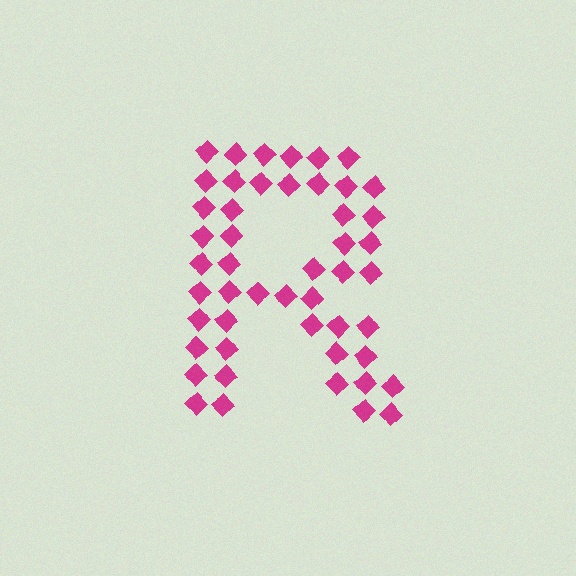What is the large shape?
The large shape is the letter R.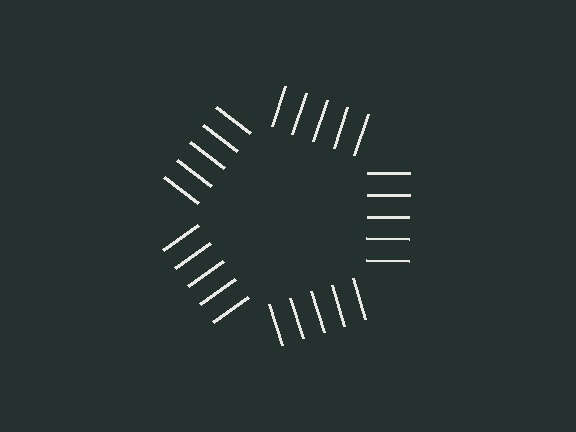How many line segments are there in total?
25 — 5 along each of the 5 edges.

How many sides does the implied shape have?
5 sides — the line-ends trace a pentagon.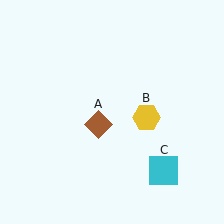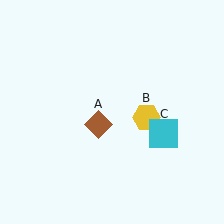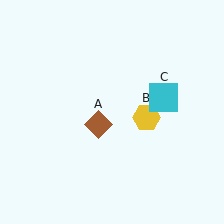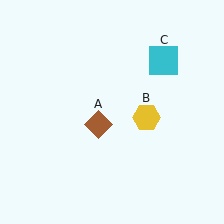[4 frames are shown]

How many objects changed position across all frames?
1 object changed position: cyan square (object C).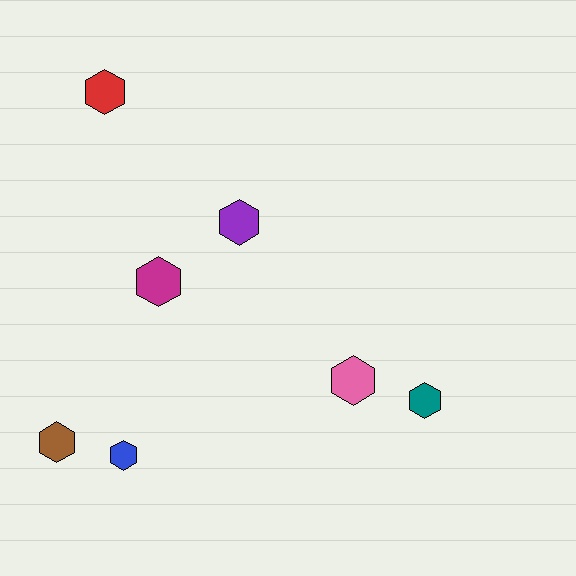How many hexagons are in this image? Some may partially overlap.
There are 7 hexagons.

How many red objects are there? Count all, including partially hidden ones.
There is 1 red object.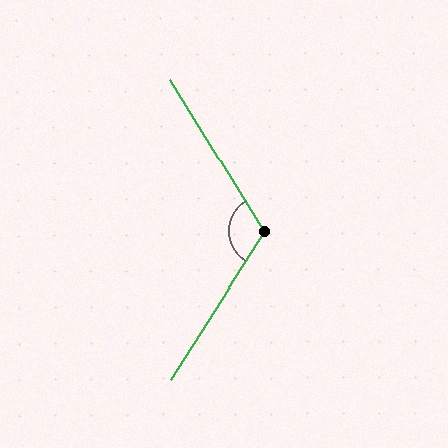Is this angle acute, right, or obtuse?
It is obtuse.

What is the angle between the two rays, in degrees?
Approximately 116 degrees.